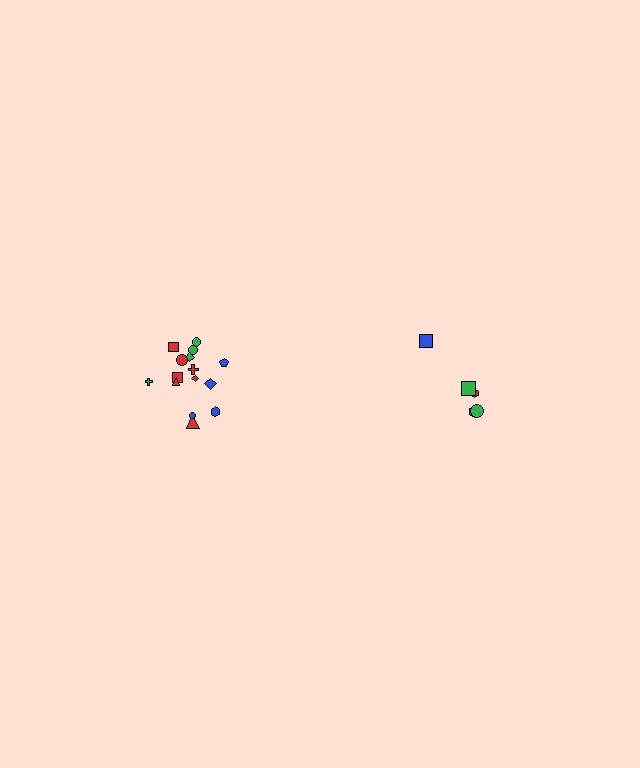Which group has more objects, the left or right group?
The left group.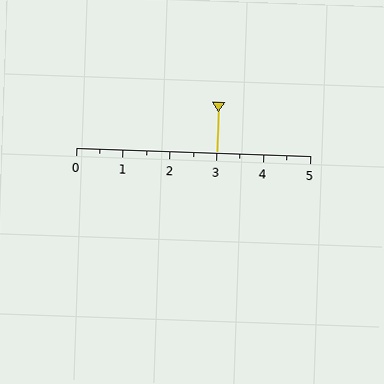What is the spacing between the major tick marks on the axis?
The major ticks are spaced 1 apart.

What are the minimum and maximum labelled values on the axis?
The axis runs from 0 to 5.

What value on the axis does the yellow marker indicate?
The marker indicates approximately 3.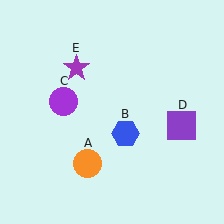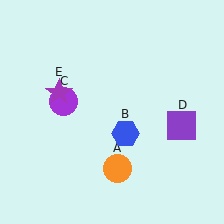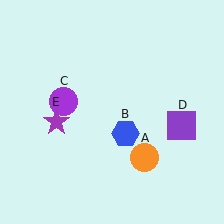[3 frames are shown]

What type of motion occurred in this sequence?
The orange circle (object A), purple star (object E) rotated counterclockwise around the center of the scene.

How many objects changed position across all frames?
2 objects changed position: orange circle (object A), purple star (object E).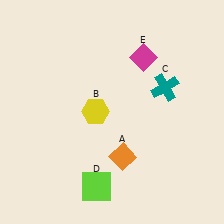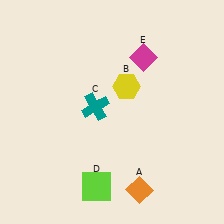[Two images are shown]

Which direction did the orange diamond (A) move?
The orange diamond (A) moved down.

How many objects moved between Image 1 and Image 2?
3 objects moved between the two images.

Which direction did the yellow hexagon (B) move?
The yellow hexagon (B) moved right.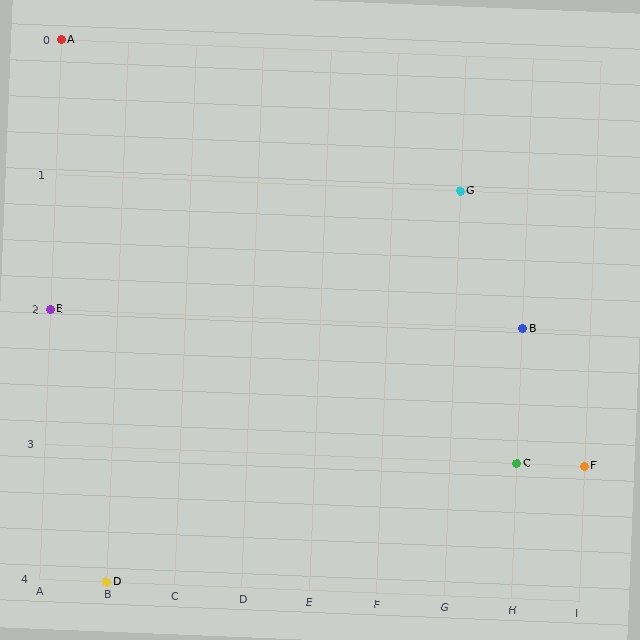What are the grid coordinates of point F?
Point F is at grid coordinates (I, 3).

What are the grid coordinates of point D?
Point D is at grid coordinates (B, 4).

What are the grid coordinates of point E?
Point E is at grid coordinates (A, 2).